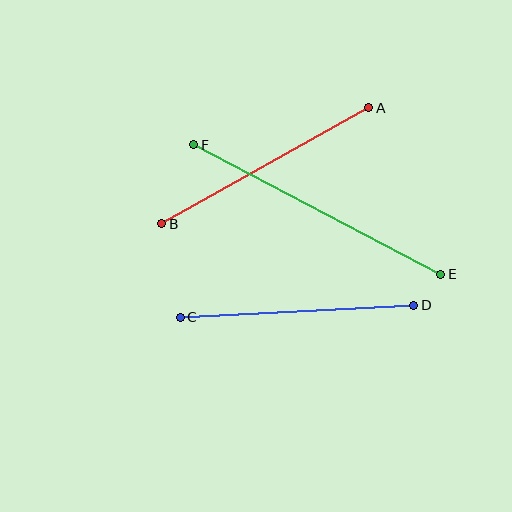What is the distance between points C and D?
The distance is approximately 234 pixels.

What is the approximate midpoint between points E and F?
The midpoint is at approximately (317, 210) pixels.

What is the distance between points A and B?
The distance is approximately 237 pixels.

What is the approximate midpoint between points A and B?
The midpoint is at approximately (265, 166) pixels.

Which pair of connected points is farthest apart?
Points E and F are farthest apart.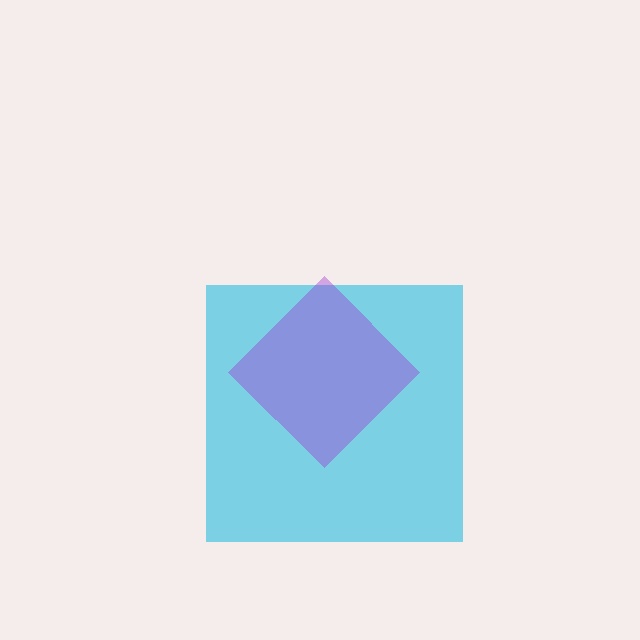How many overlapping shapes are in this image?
There are 2 overlapping shapes in the image.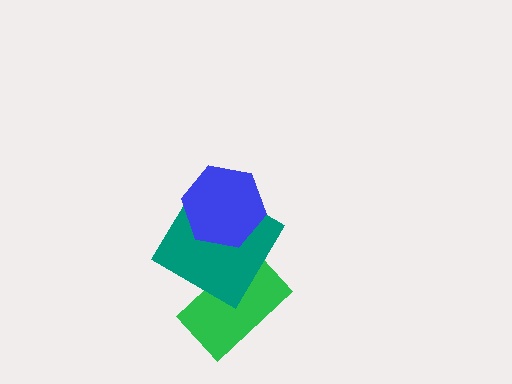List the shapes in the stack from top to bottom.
From top to bottom: the blue hexagon, the teal diamond, the green rectangle.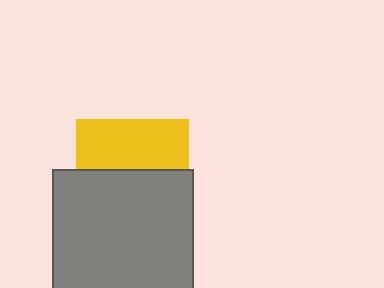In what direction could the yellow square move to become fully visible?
The yellow square could move up. That would shift it out from behind the gray square entirely.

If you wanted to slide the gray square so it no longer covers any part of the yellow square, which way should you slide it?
Slide it down — that is the most direct way to separate the two shapes.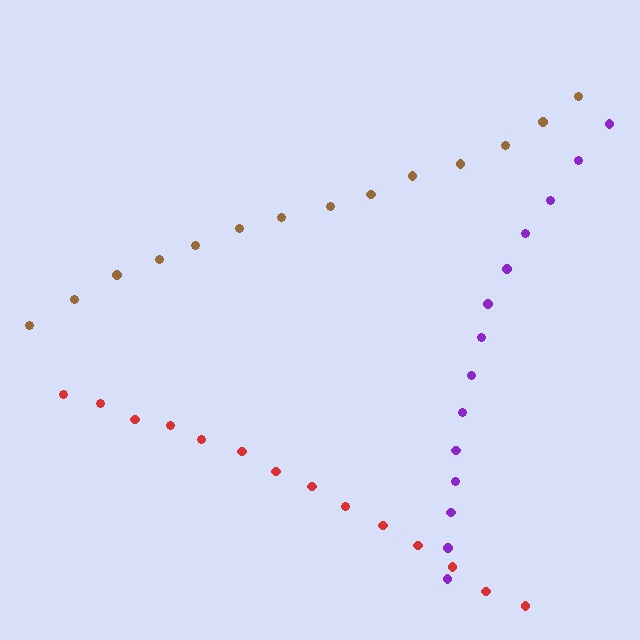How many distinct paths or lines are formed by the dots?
There are 3 distinct paths.